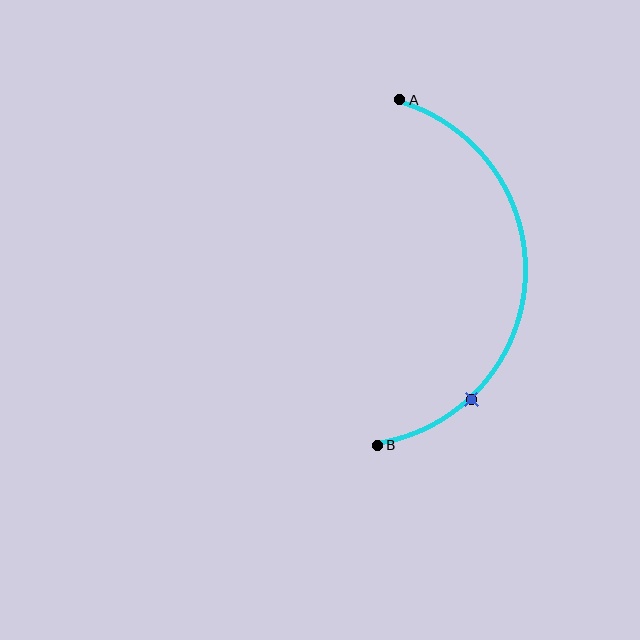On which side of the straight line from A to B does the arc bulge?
The arc bulges to the right of the straight line connecting A and B.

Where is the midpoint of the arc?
The arc midpoint is the point on the curve farthest from the straight line joining A and B. It sits to the right of that line.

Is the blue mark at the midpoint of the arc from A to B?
No. The blue mark lies on the arc but is closer to endpoint B. The arc midpoint would be at the point on the curve equidistant along the arc from both A and B.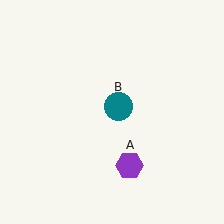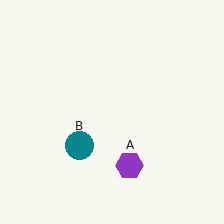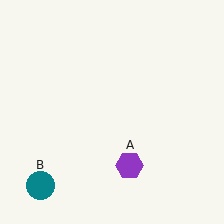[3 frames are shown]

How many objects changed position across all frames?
1 object changed position: teal circle (object B).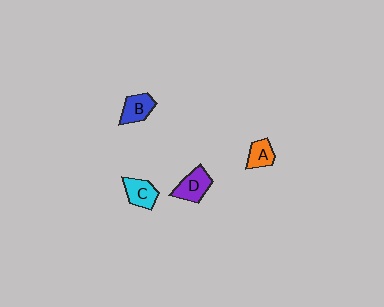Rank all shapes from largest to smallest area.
From largest to smallest: D (purple), C (cyan), B (blue), A (orange).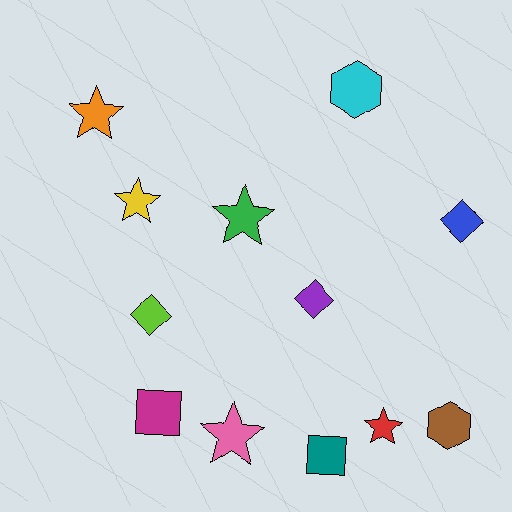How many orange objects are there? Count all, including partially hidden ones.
There is 1 orange object.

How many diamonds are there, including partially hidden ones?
There are 3 diamonds.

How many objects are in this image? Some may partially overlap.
There are 12 objects.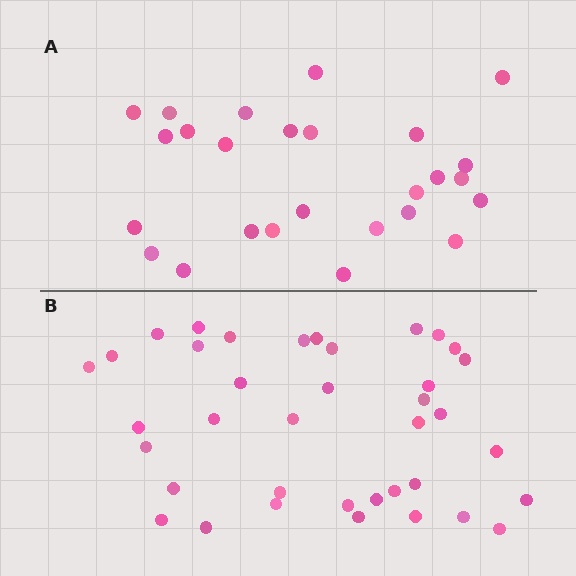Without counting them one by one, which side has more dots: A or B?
Region B (the bottom region) has more dots.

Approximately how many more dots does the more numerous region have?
Region B has roughly 12 or so more dots than region A.